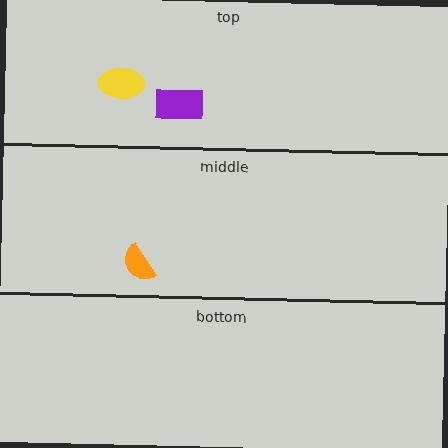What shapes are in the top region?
The yellow ellipse, the purple rectangle.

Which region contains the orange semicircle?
The middle region.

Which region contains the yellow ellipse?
The top region.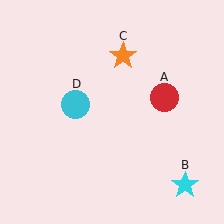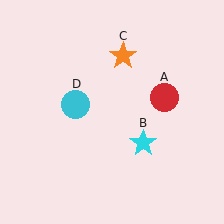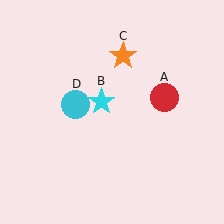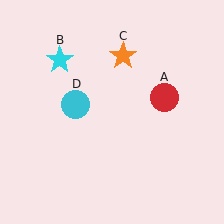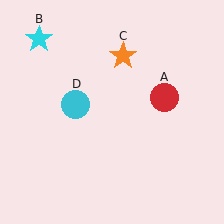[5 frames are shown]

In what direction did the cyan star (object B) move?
The cyan star (object B) moved up and to the left.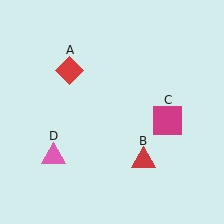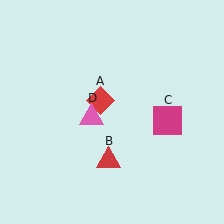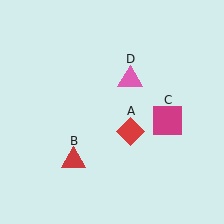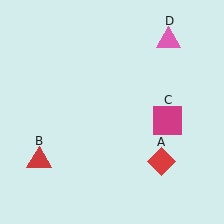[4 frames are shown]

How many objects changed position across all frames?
3 objects changed position: red diamond (object A), red triangle (object B), pink triangle (object D).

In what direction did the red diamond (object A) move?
The red diamond (object A) moved down and to the right.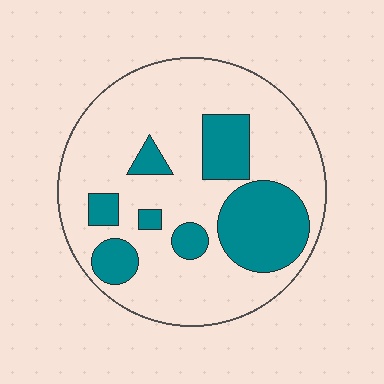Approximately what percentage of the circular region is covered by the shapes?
Approximately 25%.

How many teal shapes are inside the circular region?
7.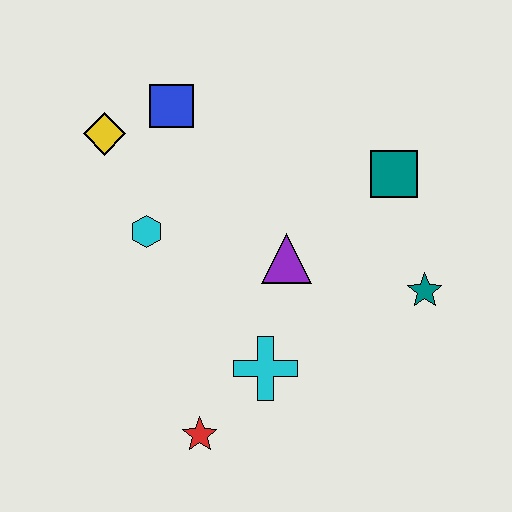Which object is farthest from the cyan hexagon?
The teal star is farthest from the cyan hexagon.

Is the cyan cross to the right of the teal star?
No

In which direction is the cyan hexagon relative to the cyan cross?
The cyan hexagon is above the cyan cross.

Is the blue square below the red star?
No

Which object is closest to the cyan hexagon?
The yellow diamond is closest to the cyan hexagon.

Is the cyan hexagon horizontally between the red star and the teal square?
No